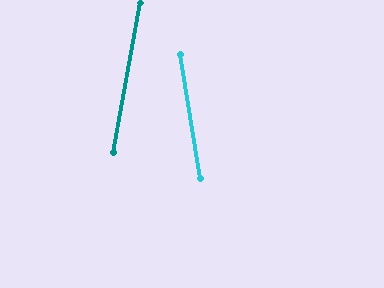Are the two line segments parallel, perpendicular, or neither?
Neither parallel nor perpendicular — they differ by about 20°.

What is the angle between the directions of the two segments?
Approximately 20 degrees.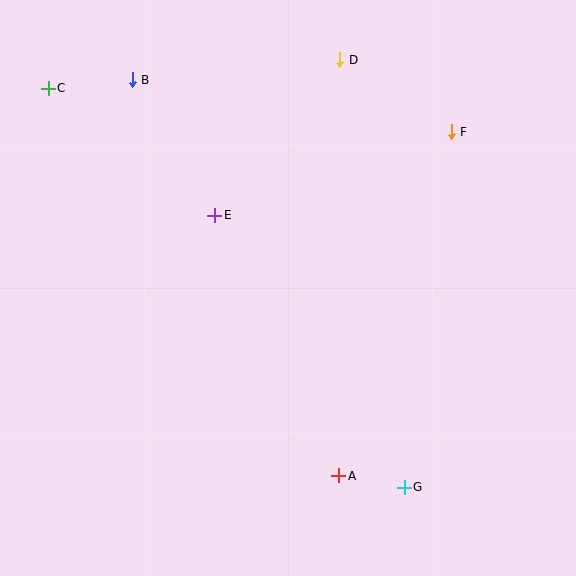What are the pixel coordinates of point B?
Point B is at (132, 80).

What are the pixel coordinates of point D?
Point D is at (340, 60).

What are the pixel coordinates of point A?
Point A is at (339, 476).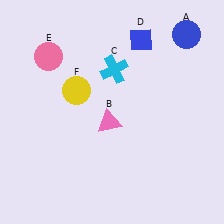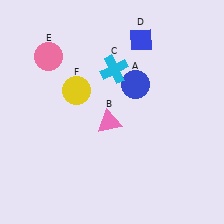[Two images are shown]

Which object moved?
The blue circle (A) moved left.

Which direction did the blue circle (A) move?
The blue circle (A) moved left.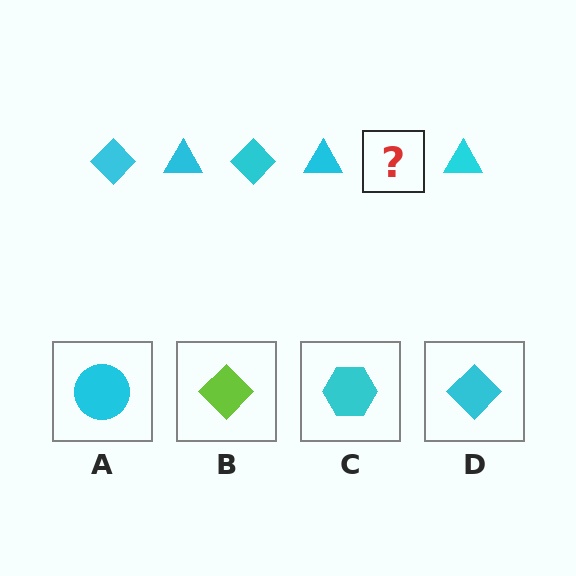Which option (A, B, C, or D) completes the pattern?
D.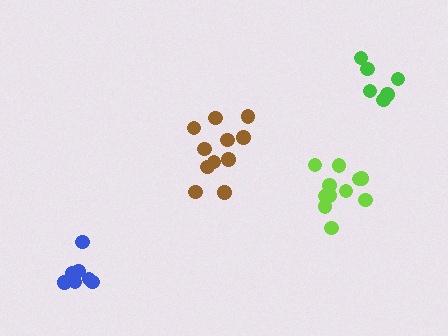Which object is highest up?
The green cluster is topmost.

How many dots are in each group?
Group 1: 11 dots, Group 2: 12 dots, Group 3: 6 dots, Group 4: 7 dots (36 total).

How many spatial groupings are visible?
There are 4 spatial groupings.